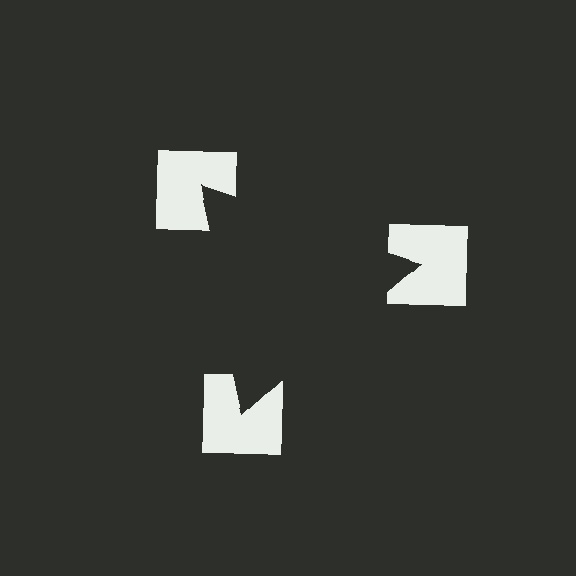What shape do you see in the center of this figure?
An illusory triangle — its edges are inferred from the aligned wedge cuts in the notched squares, not physically drawn.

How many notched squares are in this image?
There are 3 — one at each vertex of the illusory triangle.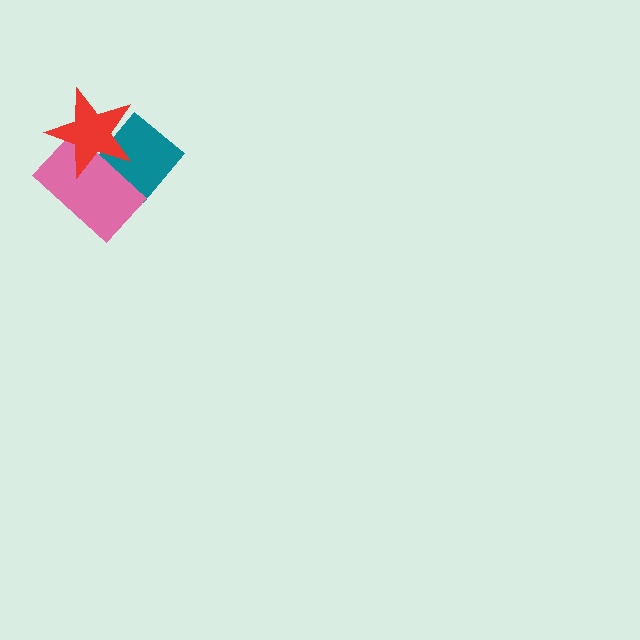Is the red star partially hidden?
No, no other shape covers it.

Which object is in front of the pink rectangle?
The red star is in front of the pink rectangle.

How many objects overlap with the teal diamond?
2 objects overlap with the teal diamond.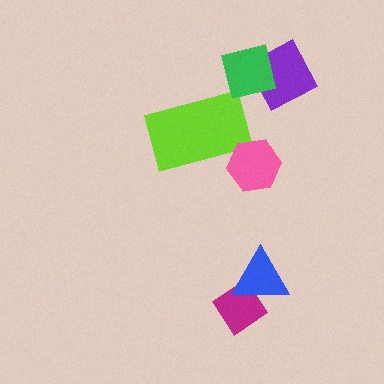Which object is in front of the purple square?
The green square is in front of the purple square.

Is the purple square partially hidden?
Yes, it is partially covered by another shape.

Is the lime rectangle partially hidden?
Yes, it is partially covered by another shape.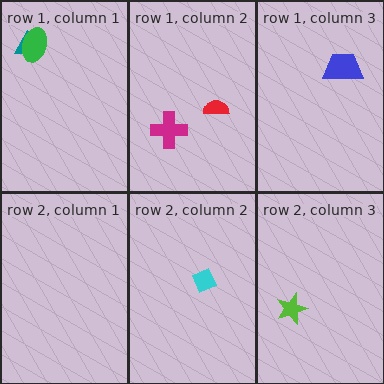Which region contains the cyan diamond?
The row 2, column 2 region.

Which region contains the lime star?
The row 2, column 3 region.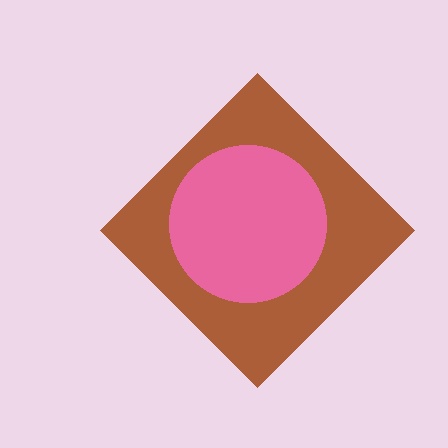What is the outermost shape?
The brown diamond.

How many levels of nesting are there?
2.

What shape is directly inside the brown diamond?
The pink circle.